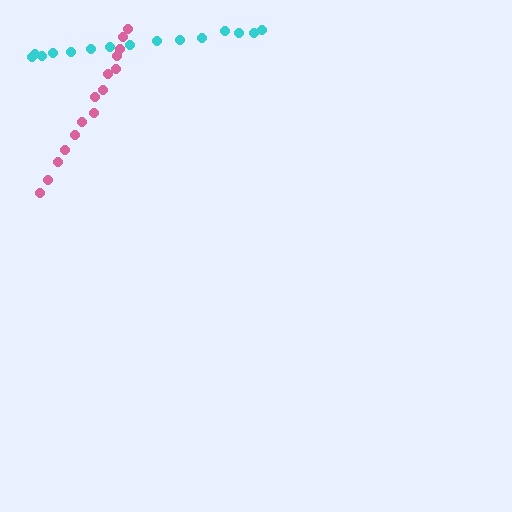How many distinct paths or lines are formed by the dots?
There are 2 distinct paths.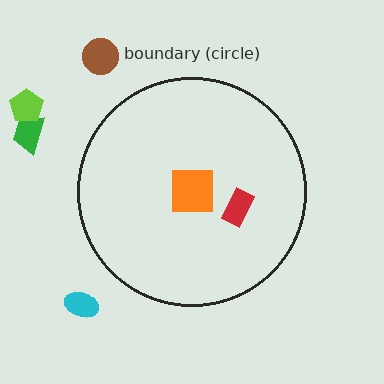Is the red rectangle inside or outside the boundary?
Inside.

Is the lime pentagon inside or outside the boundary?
Outside.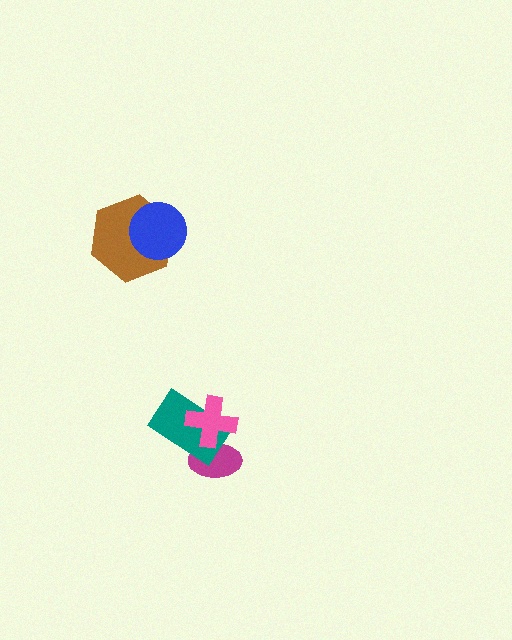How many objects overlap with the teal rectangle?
2 objects overlap with the teal rectangle.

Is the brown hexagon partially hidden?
Yes, it is partially covered by another shape.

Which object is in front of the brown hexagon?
The blue circle is in front of the brown hexagon.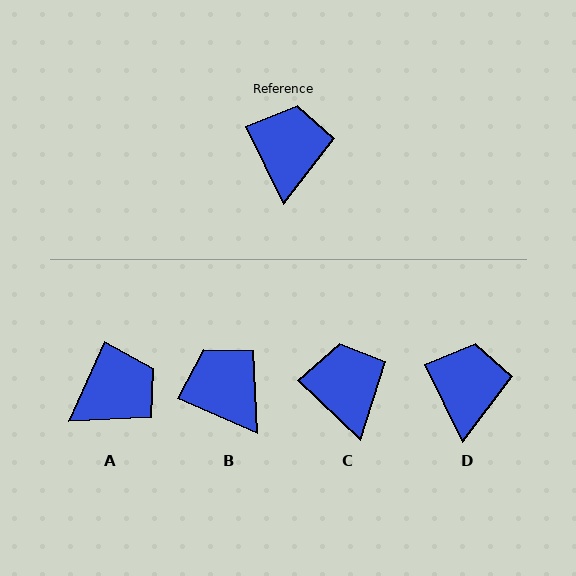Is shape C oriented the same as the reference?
No, it is off by about 20 degrees.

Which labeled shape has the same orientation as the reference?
D.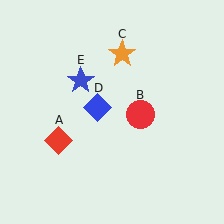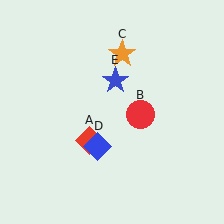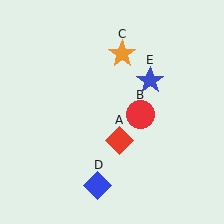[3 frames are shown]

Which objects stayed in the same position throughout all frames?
Red circle (object B) and orange star (object C) remained stationary.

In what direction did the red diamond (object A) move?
The red diamond (object A) moved right.